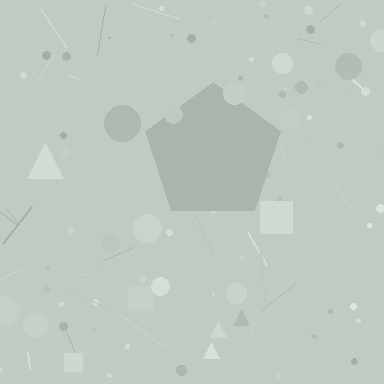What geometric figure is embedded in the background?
A pentagon is embedded in the background.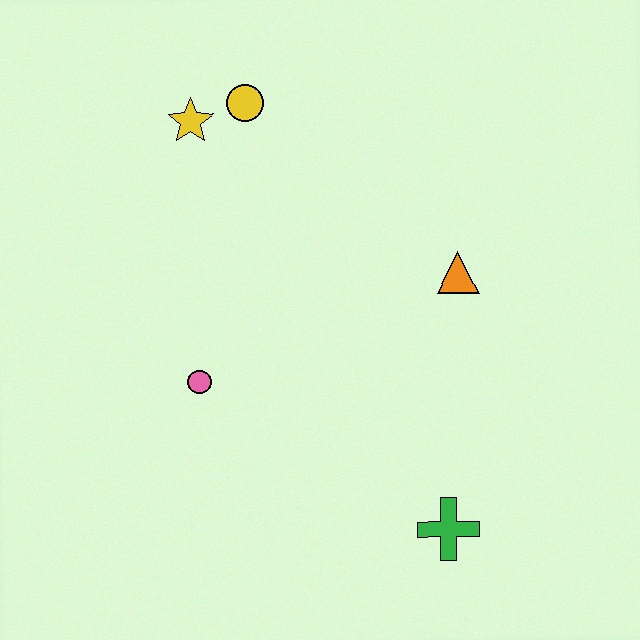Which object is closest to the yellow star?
The yellow circle is closest to the yellow star.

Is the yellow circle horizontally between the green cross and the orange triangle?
No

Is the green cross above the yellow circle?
No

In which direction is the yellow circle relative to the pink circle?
The yellow circle is above the pink circle.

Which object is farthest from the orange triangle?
The yellow star is farthest from the orange triangle.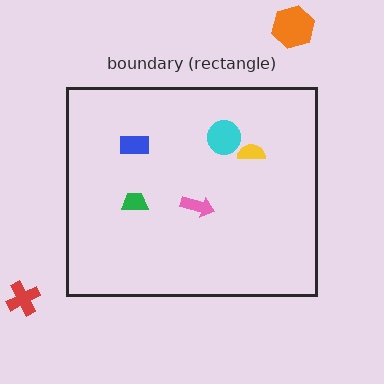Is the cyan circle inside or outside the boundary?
Inside.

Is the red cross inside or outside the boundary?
Outside.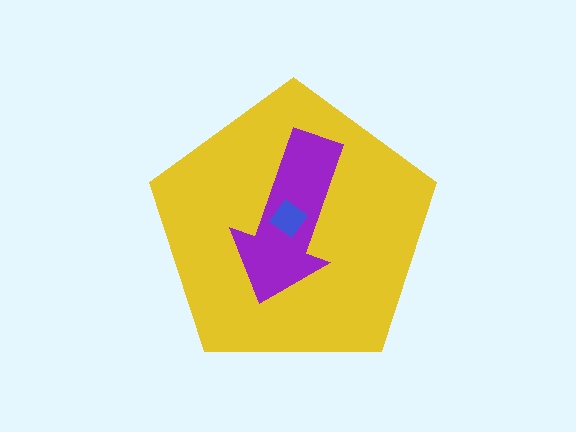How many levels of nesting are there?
3.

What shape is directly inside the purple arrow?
The blue diamond.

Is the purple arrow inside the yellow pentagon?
Yes.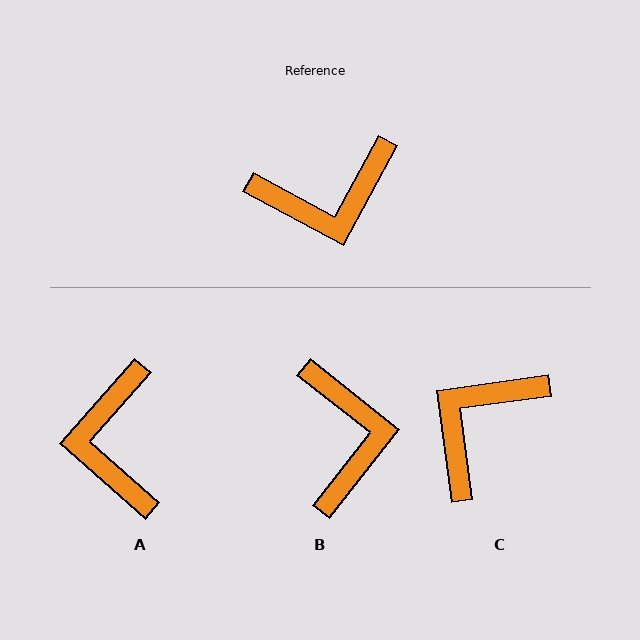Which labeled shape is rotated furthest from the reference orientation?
C, about 144 degrees away.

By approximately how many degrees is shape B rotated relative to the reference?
Approximately 80 degrees counter-clockwise.